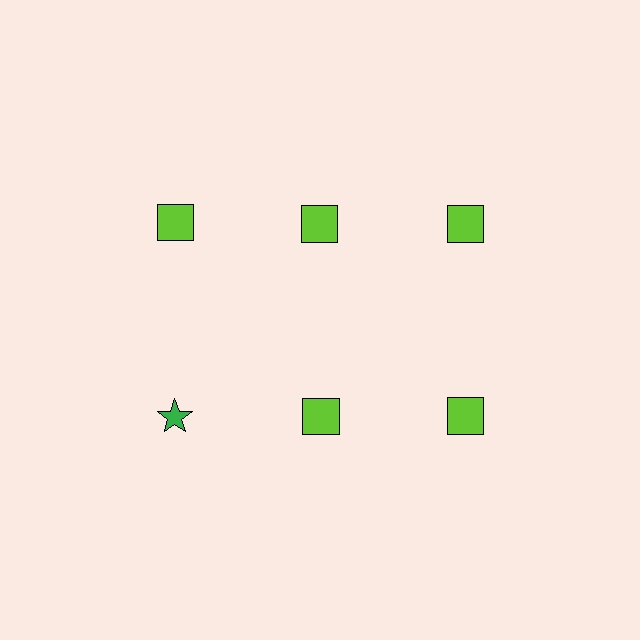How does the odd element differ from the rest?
It differs in both color (green instead of lime) and shape (star instead of square).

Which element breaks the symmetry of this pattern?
The green star in the second row, leftmost column breaks the symmetry. All other shapes are lime squares.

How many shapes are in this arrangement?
There are 6 shapes arranged in a grid pattern.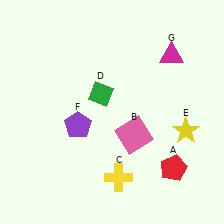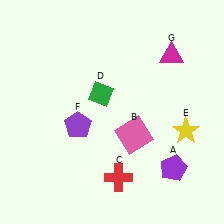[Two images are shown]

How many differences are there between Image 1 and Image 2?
There are 2 differences between the two images.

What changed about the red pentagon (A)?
In Image 1, A is red. In Image 2, it changed to purple.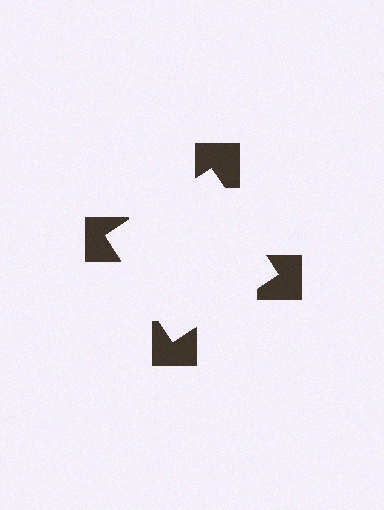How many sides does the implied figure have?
4 sides.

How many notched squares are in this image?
There are 4 — one at each vertex of the illusory square.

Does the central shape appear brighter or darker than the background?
It typically appears slightly brighter than the background, even though no actual brightness change is drawn.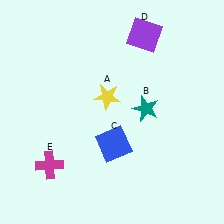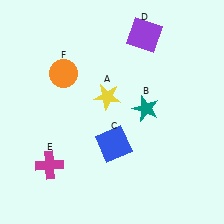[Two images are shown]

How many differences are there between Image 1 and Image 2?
There is 1 difference between the two images.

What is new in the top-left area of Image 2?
An orange circle (F) was added in the top-left area of Image 2.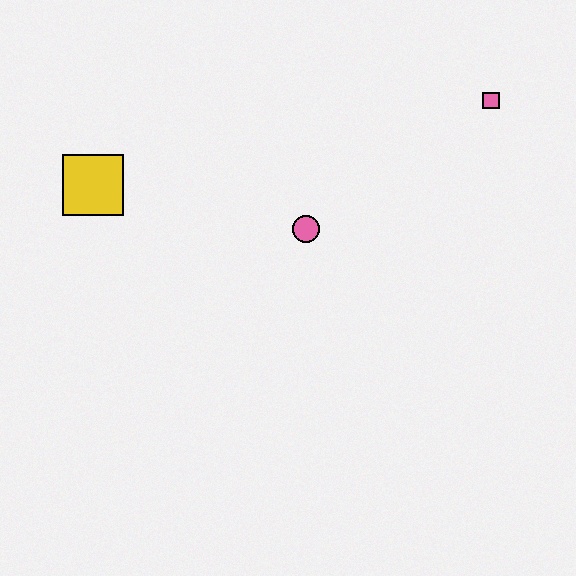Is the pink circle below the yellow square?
Yes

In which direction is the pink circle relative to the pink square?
The pink circle is to the left of the pink square.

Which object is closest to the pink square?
The pink circle is closest to the pink square.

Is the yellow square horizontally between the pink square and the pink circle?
No